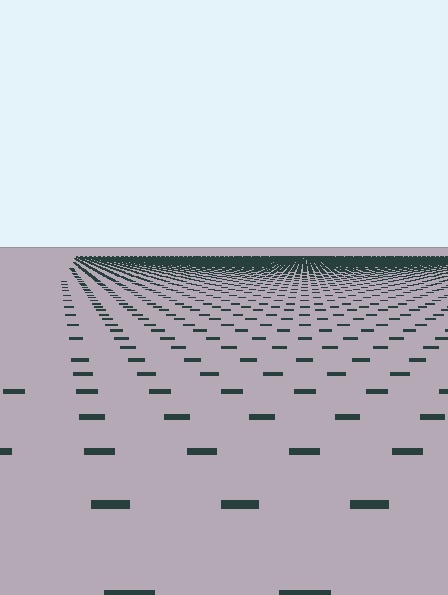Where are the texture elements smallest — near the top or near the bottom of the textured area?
Near the top.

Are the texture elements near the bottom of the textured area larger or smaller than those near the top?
Larger. Near the bottom, elements are closer to the viewer and appear at a bigger on-screen size.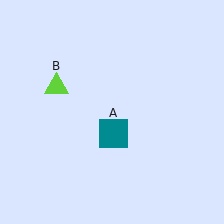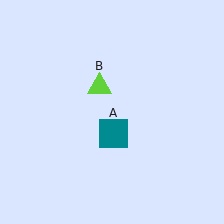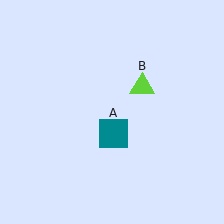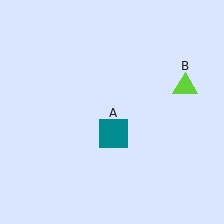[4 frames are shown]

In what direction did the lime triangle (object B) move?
The lime triangle (object B) moved right.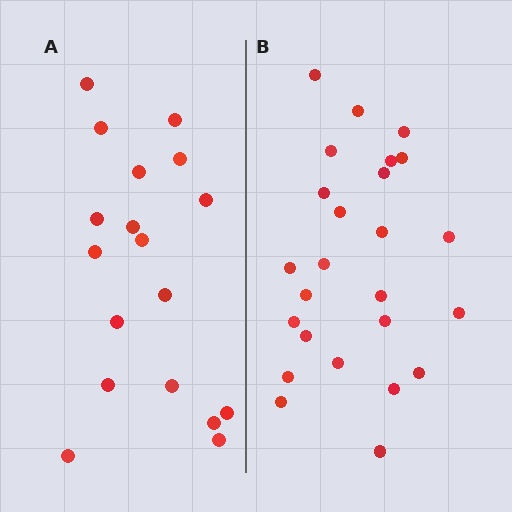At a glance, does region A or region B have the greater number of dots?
Region B (the right region) has more dots.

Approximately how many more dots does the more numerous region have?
Region B has roughly 8 or so more dots than region A.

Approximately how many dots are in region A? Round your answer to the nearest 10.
About 20 dots. (The exact count is 18, which rounds to 20.)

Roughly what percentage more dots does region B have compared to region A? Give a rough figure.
About 40% more.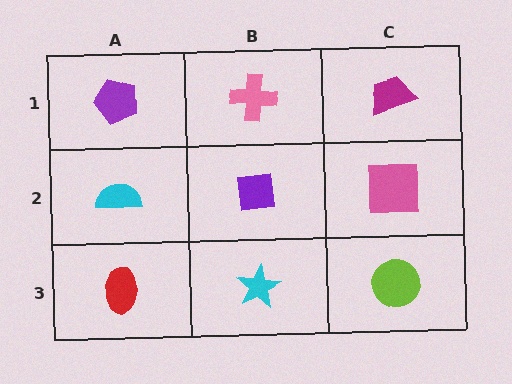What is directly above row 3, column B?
A purple square.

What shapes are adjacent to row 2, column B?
A pink cross (row 1, column B), a cyan star (row 3, column B), a cyan semicircle (row 2, column A), a pink square (row 2, column C).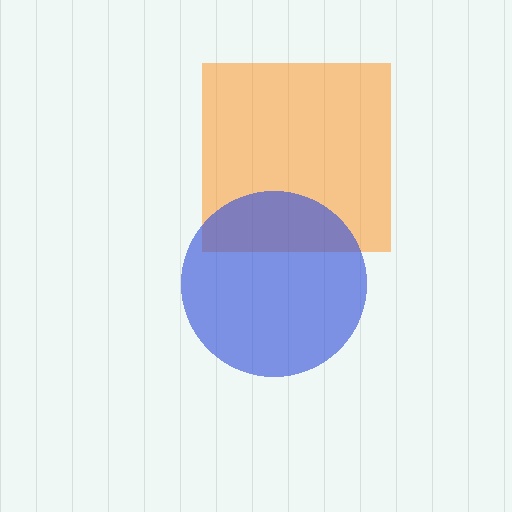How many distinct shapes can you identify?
There are 2 distinct shapes: an orange square, a blue circle.